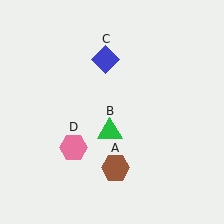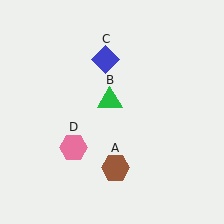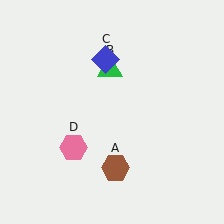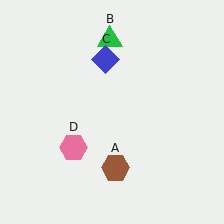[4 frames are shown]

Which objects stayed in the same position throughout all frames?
Brown hexagon (object A) and blue diamond (object C) and pink hexagon (object D) remained stationary.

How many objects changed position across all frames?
1 object changed position: green triangle (object B).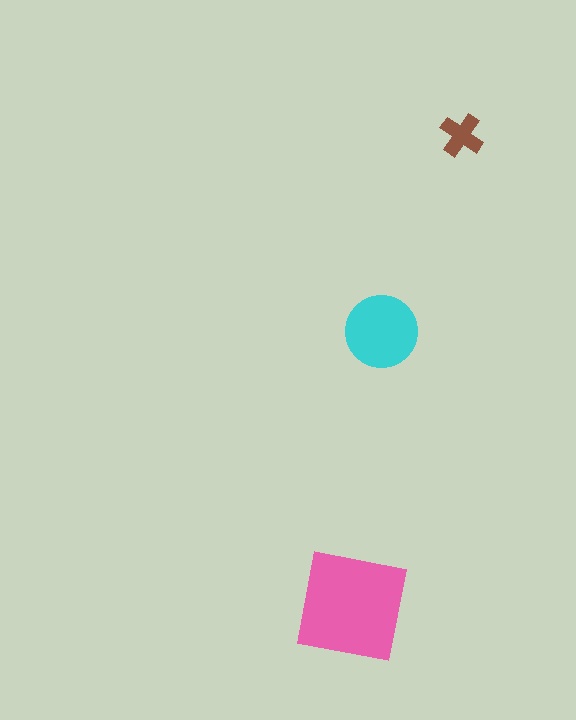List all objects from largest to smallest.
The pink square, the cyan circle, the brown cross.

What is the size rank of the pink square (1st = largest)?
1st.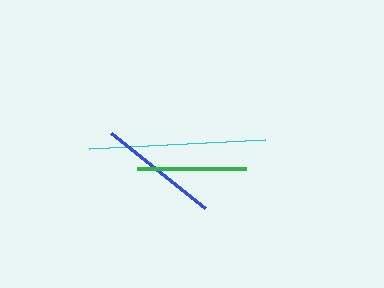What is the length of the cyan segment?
The cyan segment is approximately 177 pixels long.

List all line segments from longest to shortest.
From longest to shortest: cyan, blue, green.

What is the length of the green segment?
The green segment is approximately 109 pixels long.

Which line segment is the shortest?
The green line is the shortest at approximately 109 pixels.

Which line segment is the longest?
The cyan line is the longest at approximately 177 pixels.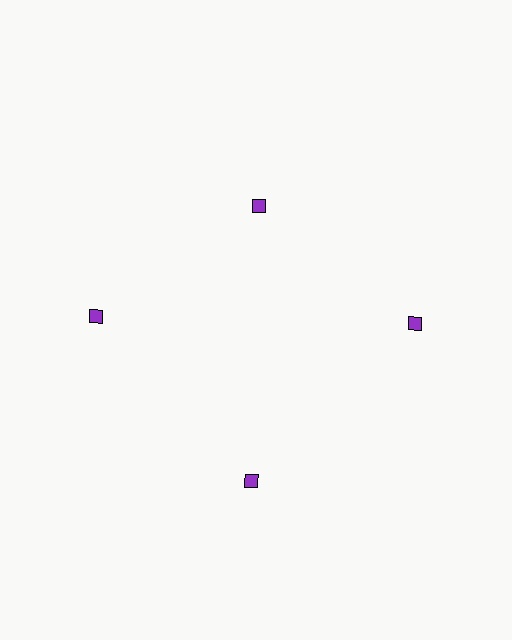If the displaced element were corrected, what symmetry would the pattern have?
It would have 4-fold rotational symmetry — the pattern would map onto itself every 90 degrees.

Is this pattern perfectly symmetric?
No. The 4 purple diamonds are arranged in a ring, but one element near the 12 o'clock position is pulled inward toward the center, breaking the 4-fold rotational symmetry.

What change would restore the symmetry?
The symmetry would be restored by moving it outward, back onto the ring so that all 4 diamonds sit at equal angles and equal distance from the center.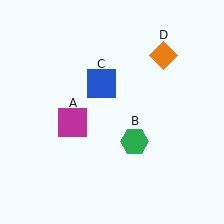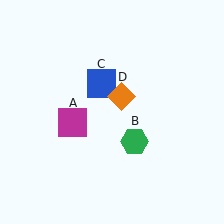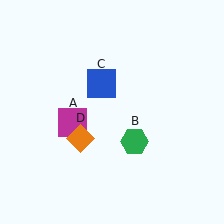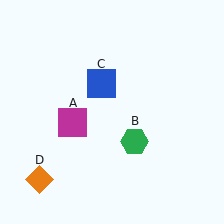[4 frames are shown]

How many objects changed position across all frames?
1 object changed position: orange diamond (object D).